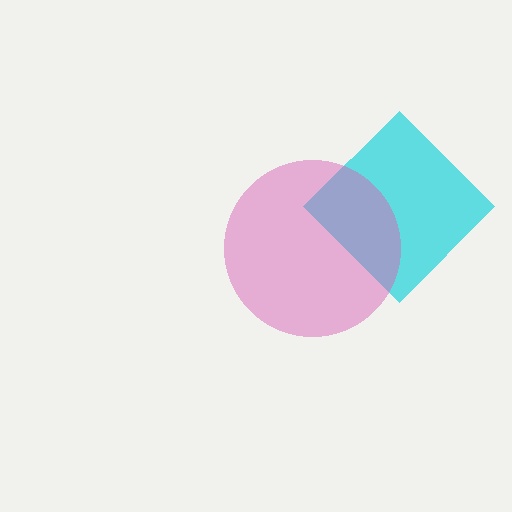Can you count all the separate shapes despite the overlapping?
Yes, there are 2 separate shapes.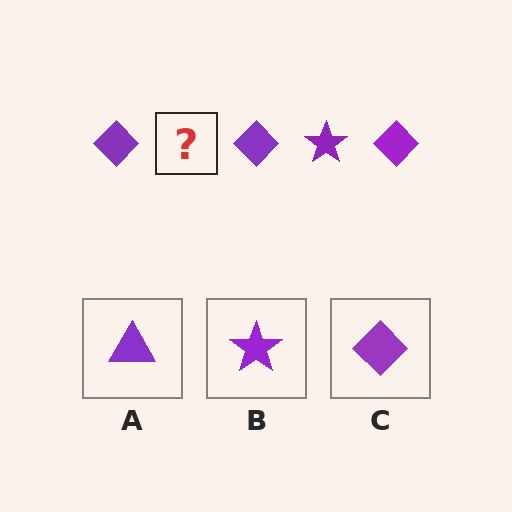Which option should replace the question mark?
Option B.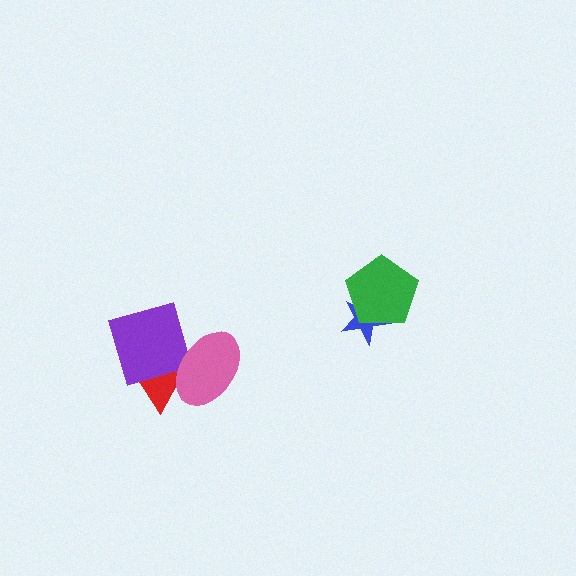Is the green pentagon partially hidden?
No, no other shape covers it.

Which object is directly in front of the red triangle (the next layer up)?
The purple diamond is directly in front of the red triangle.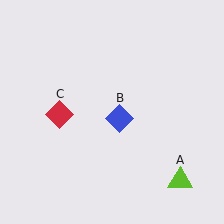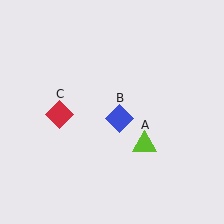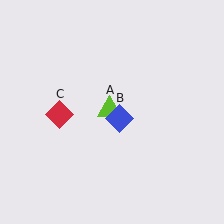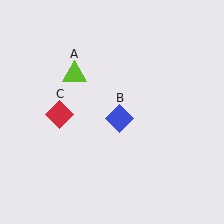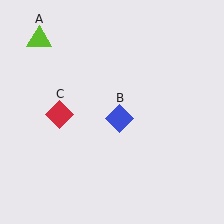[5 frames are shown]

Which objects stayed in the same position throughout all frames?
Blue diamond (object B) and red diamond (object C) remained stationary.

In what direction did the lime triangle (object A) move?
The lime triangle (object A) moved up and to the left.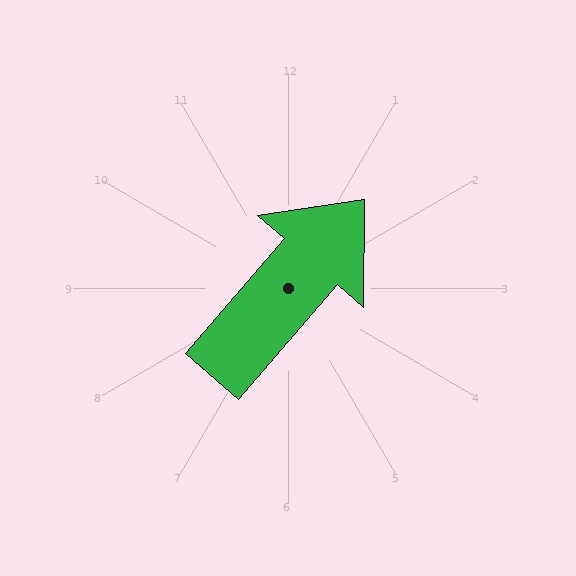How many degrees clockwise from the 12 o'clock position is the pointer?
Approximately 41 degrees.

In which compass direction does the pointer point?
Northeast.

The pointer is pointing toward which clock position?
Roughly 1 o'clock.